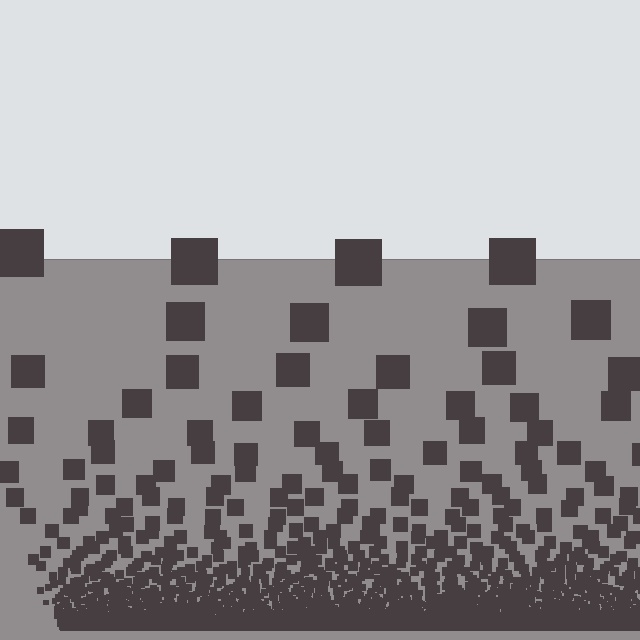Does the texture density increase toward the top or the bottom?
Density increases toward the bottom.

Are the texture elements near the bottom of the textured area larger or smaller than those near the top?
Smaller. The gradient is inverted — elements near the bottom are smaller and denser.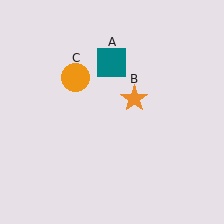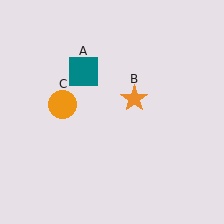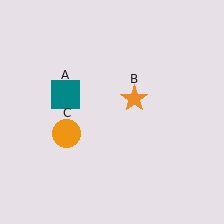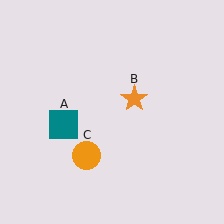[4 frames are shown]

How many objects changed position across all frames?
2 objects changed position: teal square (object A), orange circle (object C).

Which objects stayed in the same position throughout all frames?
Orange star (object B) remained stationary.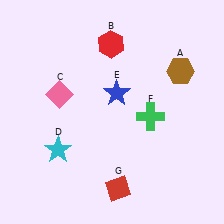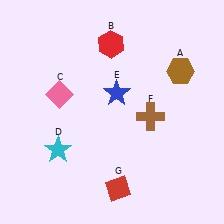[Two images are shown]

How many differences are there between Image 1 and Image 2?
There is 1 difference between the two images.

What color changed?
The cross (F) changed from green in Image 1 to brown in Image 2.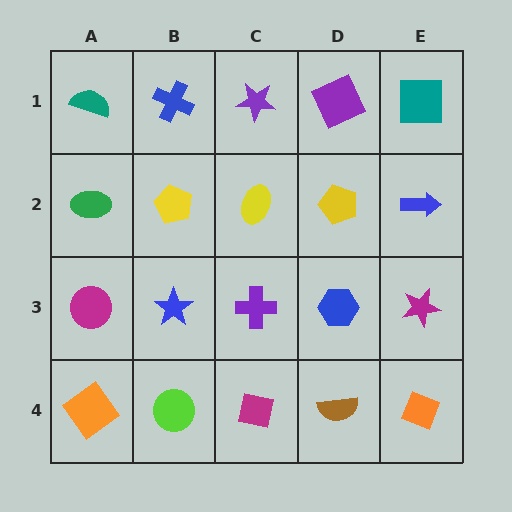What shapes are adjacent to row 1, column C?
A yellow ellipse (row 2, column C), a blue cross (row 1, column B), a purple square (row 1, column D).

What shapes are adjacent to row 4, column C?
A purple cross (row 3, column C), a lime circle (row 4, column B), a brown semicircle (row 4, column D).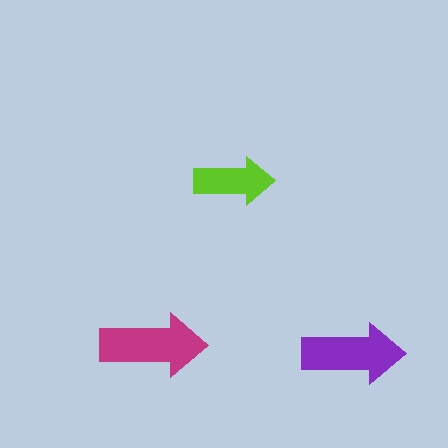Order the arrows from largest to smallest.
the magenta one, the purple one, the lime one.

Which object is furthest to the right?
The purple arrow is rightmost.